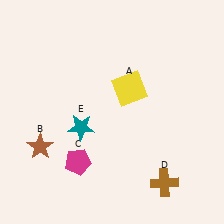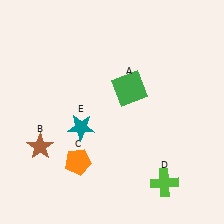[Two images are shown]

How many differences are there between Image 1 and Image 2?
There are 3 differences between the two images.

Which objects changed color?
A changed from yellow to green. C changed from magenta to orange. D changed from brown to lime.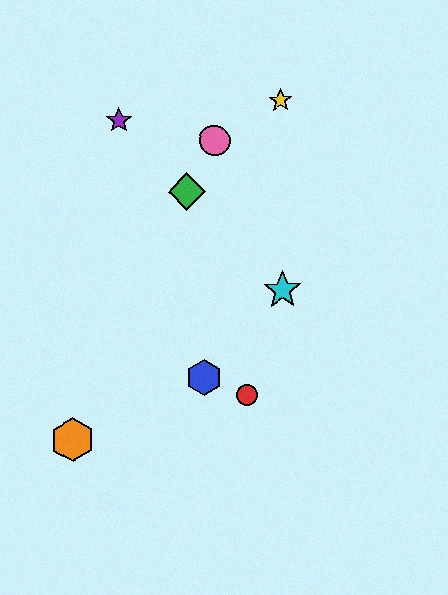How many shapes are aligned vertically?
2 shapes (the yellow star, the cyan star) are aligned vertically.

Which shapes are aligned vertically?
The yellow star, the cyan star are aligned vertically.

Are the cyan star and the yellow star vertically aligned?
Yes, both are at x≈283.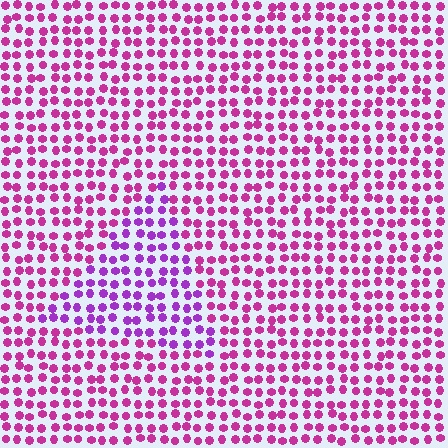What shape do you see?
I see a triangle.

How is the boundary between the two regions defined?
The boundary is defined purely by a slight shift in hue (about 33 degrees). Spacing, size, and orientation are identical on both sides.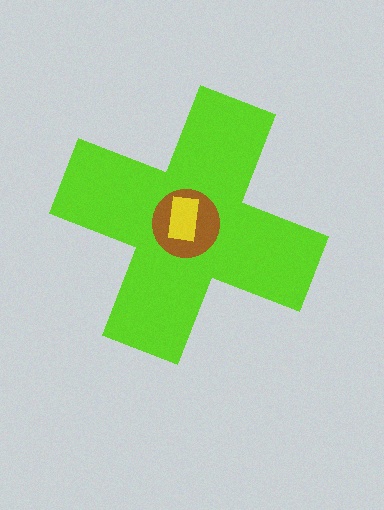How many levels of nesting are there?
3.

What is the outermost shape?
The lime cross.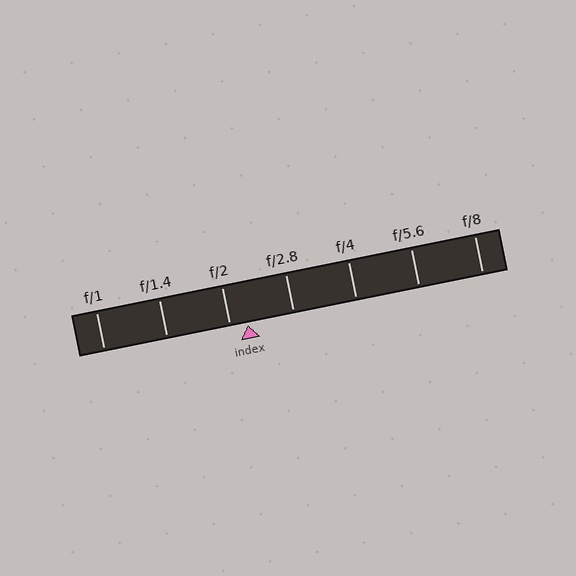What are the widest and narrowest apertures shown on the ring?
The widest aperture shown is f/1 and the narrowest is f/8.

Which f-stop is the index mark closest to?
The index mark is closest to f/2.